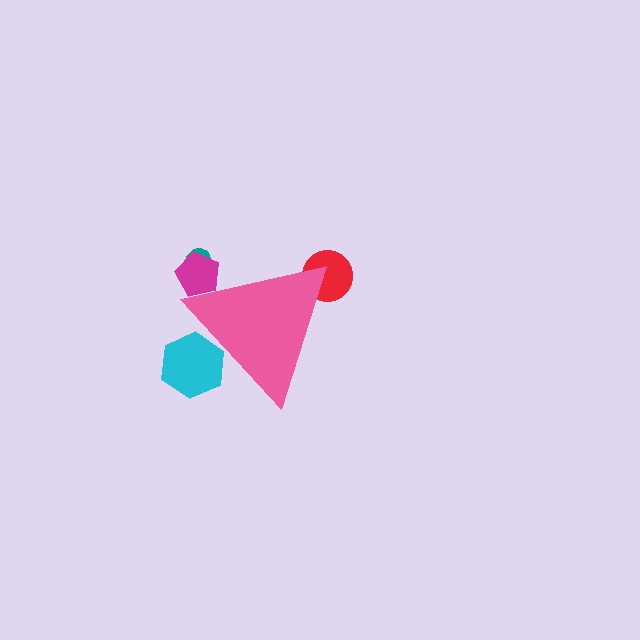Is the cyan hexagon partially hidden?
Yes, the cyan hexagon is partially hidden behind the pink triangle.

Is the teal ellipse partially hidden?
Yes, the teal ellipse is partially hidden behind the pink triangle.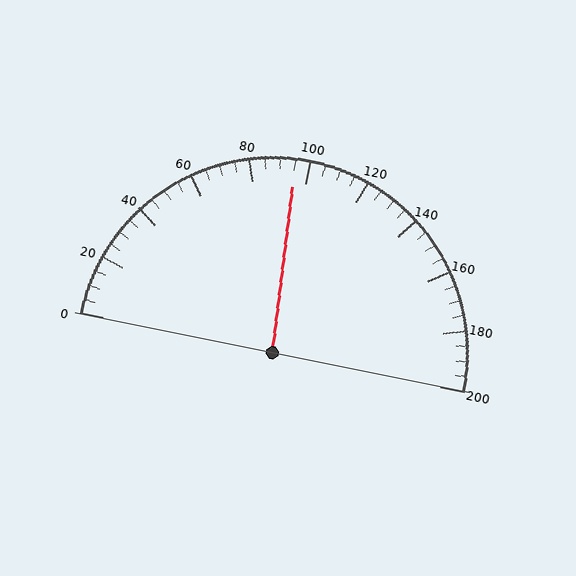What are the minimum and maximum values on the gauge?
The gauge ranges from 0 to 200.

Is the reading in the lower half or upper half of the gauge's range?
The reading is in the lower half of the range (0 to 200).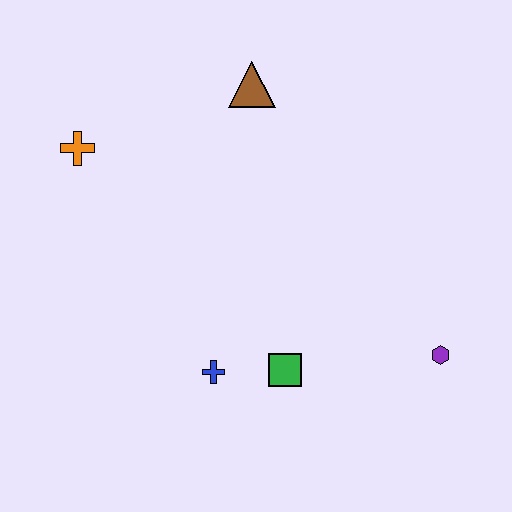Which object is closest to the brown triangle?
The orange cross is closest to the brown triangle.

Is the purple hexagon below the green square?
No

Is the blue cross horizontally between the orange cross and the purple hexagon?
Yes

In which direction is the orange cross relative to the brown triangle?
The orange cross is to the left of the brown triangle.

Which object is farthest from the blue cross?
The brown triangle is farthest from the blue cross.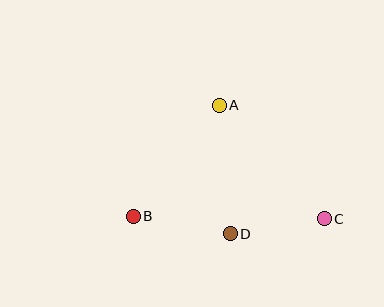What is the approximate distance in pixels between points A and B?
The distance between A and B is approximately 140 pixels.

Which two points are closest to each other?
Points C and D are closest to each other.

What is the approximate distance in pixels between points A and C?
The distance between A and C is approximately 155 pixels.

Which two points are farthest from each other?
Points B and C are farthest from each other.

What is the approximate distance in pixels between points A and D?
The distance between A and D is approximately 129 pixels.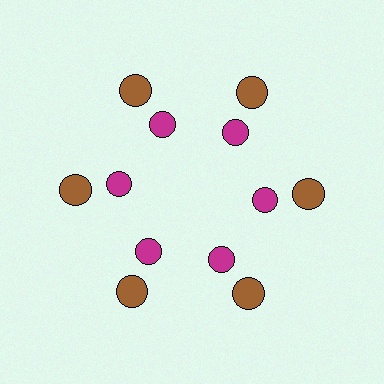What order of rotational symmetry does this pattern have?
This pattern has 6-fold rotational symmetry.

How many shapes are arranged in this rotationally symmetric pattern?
There are 12 shapes, arranged in 6 groups of 2.